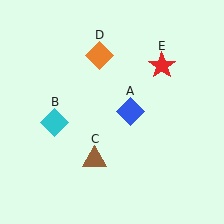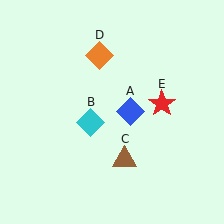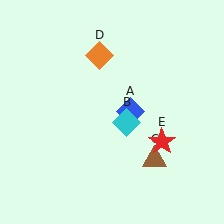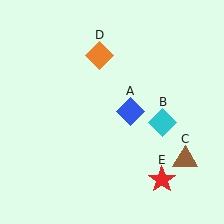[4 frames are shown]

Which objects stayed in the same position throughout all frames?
Blue diamond (object A) and orange diamond (object D) remained stationary.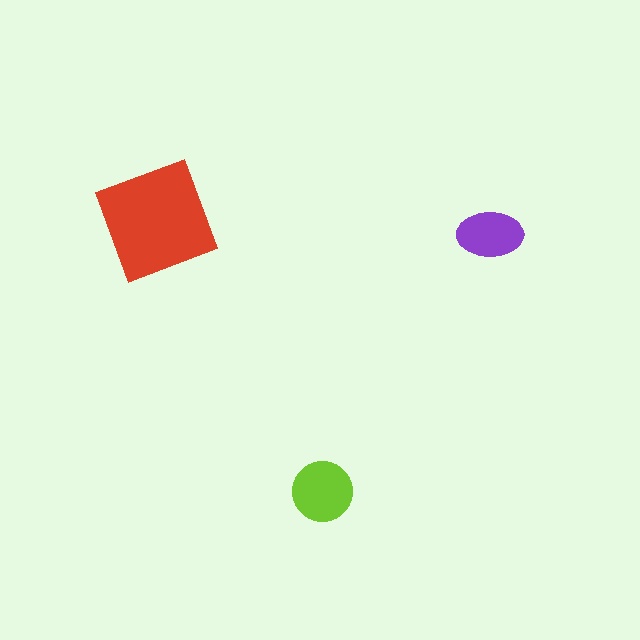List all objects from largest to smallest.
The red square, the lime circle, the purple ellipse.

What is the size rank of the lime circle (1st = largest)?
2nd.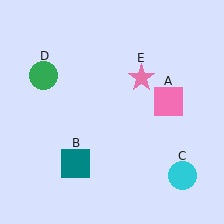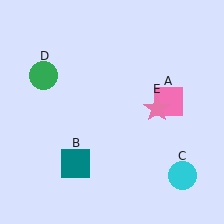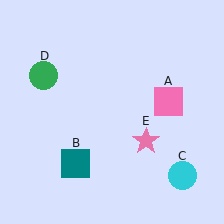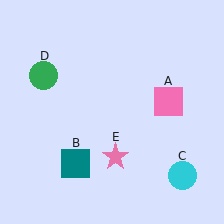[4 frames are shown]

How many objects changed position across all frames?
1 object changed position: pink star (object E).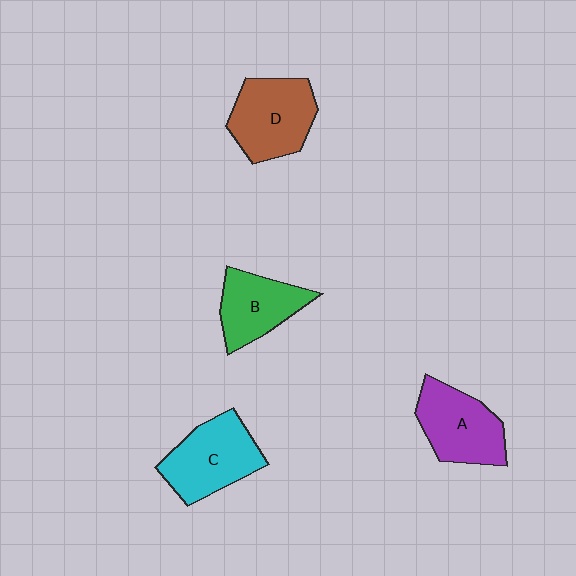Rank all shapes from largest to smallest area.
From largest to smallest: C (cyan), D (brown), A (purple), B (green).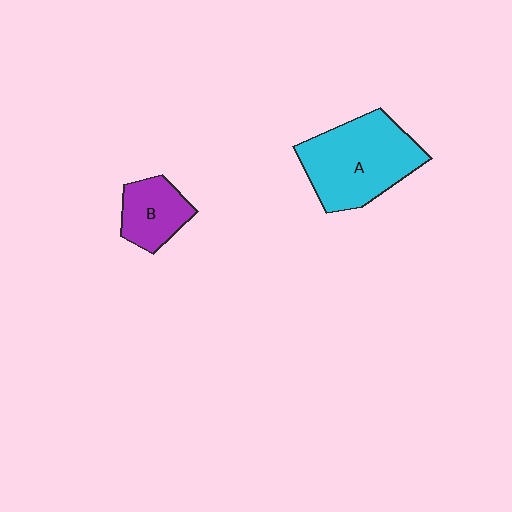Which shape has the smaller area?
Shape B (purple).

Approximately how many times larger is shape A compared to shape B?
Approximately 2.1 times.